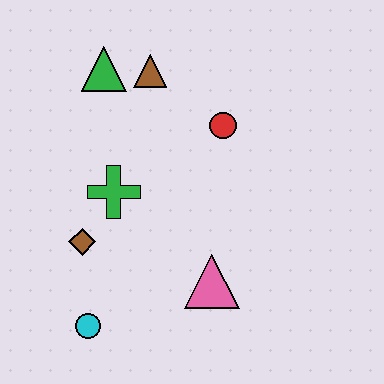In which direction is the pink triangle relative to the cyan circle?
The pink triangle is to the right of the cyan circle.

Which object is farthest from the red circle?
The cyan circle is farthest from the red circle.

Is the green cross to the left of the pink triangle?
Yes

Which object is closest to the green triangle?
The brown triangle is closest to the green triangle.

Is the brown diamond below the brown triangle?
Yes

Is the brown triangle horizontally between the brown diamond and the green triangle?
No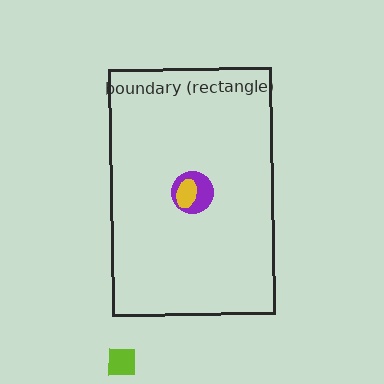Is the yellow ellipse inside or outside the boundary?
Inside.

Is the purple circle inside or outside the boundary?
Inside.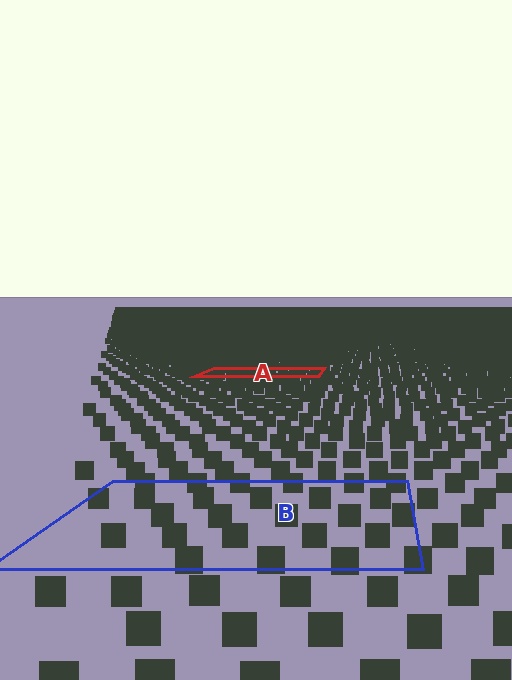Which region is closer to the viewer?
Region B is closer. The texture elements there are larger and more spread out.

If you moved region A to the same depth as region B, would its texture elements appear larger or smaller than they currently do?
They would appear larger. At a closer depth, the same texture elements are projected at a bigger on-screen size.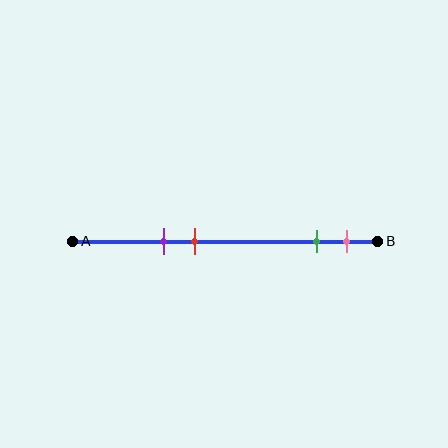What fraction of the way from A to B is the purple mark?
The purple mark is approximately 30% (0.3) of the way from A to B.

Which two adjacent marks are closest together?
The green and pink marks are the closest adjacent pair.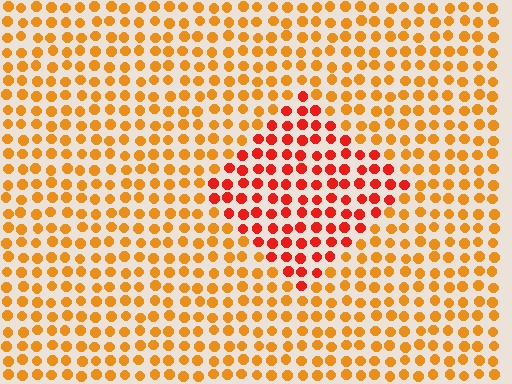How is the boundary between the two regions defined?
The boundary is defined purely by a slight shift in hue (about 33 degrees). Spacing, size, and orientation are identical on both sides.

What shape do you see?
I see a diamond.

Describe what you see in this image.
The image is filled with small orange elements in a uniform arrangement. A diamond-shaped region is visible where the elements are tinted to a slightly different hue, forming a subtle color boundary.